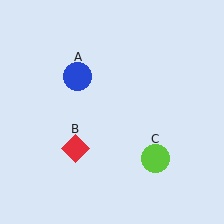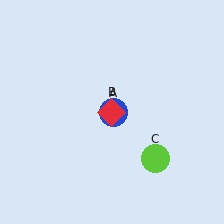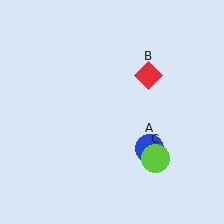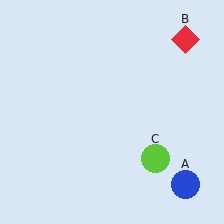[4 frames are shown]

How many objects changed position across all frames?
2 objects changed position: blue circle (object A), red diamond (object B).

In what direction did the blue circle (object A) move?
The blue circle (object A) moved down and to the right.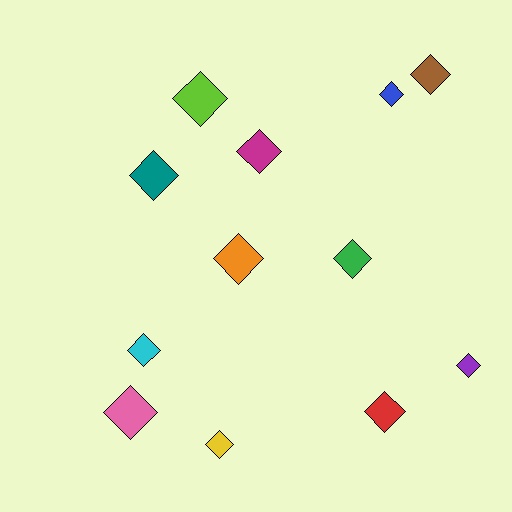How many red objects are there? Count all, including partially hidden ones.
There is 1 red object.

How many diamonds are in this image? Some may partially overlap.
There are 12 diamonds.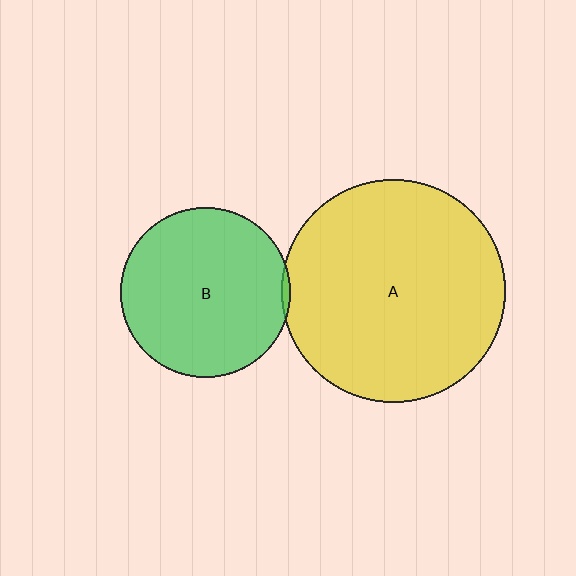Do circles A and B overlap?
Yes.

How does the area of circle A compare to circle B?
Approximately 1.7 times.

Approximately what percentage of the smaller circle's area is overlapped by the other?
Approximately 5%.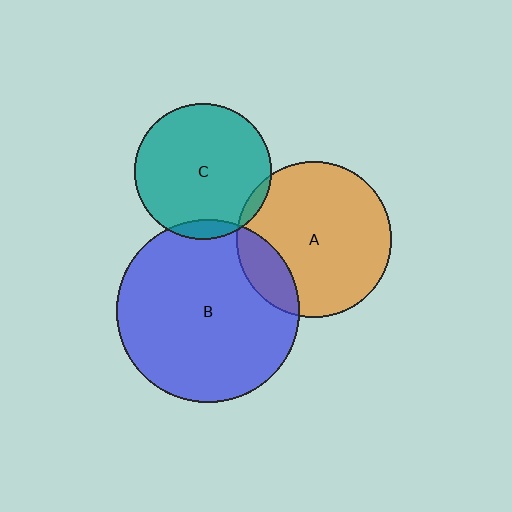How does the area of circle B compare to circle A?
Approximately 1.4 times.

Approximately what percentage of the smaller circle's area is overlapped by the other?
Approximately 15%.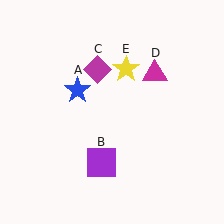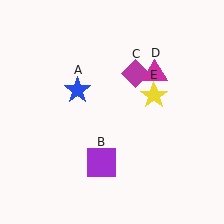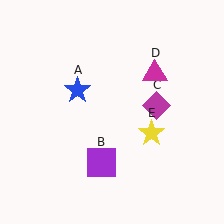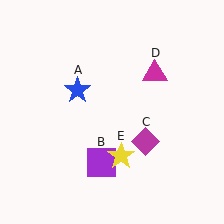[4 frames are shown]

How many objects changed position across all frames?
2 objects changed position: magenta diamond (object C), yellow star (object E).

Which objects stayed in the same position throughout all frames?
Blue star (object A) and purple square (object B) and magenta triangle (object D) remained stationary.